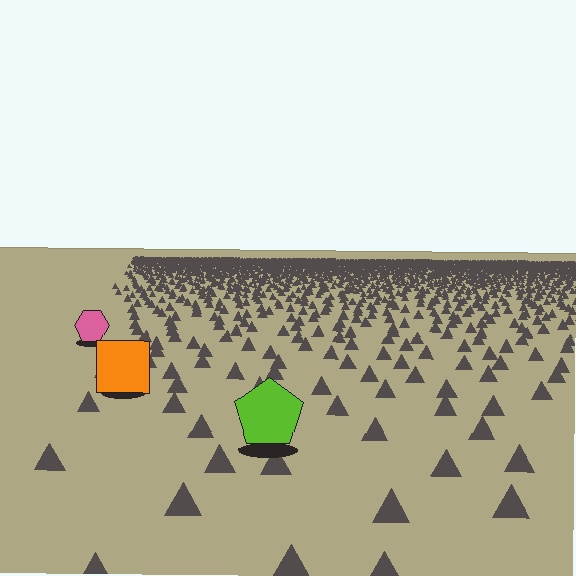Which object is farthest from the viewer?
The pink hexagon is farthest from the viewer. It appears smaller and the ground texture around it is denser.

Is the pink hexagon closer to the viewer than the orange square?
No. The orange square is closer — you can tell from the texture gradient: the ground texture is coarser near it.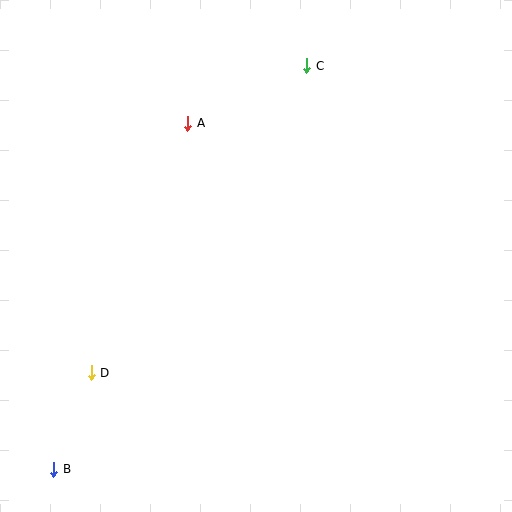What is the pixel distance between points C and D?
The distance between C and D is 375 pixels.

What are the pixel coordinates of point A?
Point A is at (188, 123).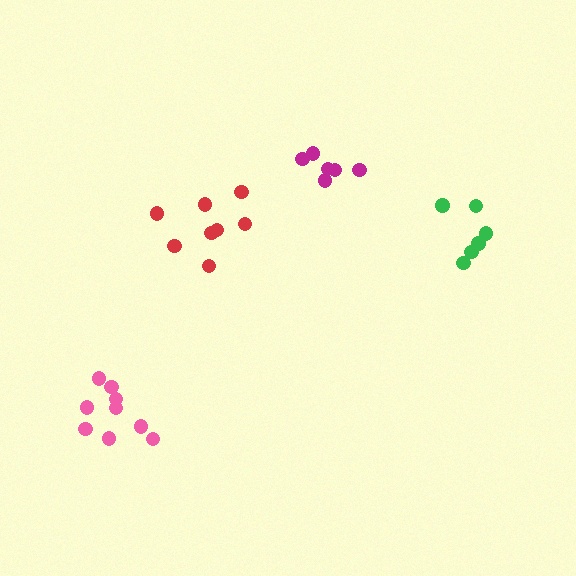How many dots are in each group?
Group 1: 8 dots, Group 2: 9 dots, Group 3: 6 dots, Group 4: 6 dots (29 total).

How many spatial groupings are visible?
There are 4 spatial groupings.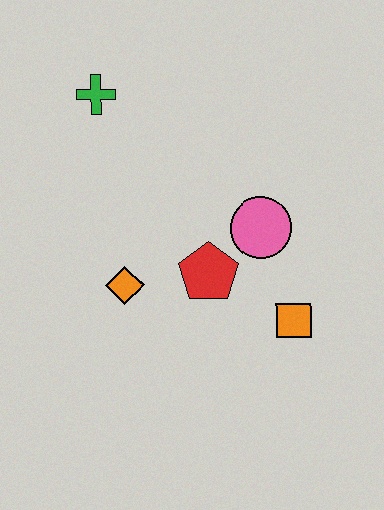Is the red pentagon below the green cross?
Yes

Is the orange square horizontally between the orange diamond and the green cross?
No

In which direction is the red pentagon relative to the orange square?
The red pentagon is to the left of the orange square.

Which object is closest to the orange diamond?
The red pentagon is closest to the orange diamond.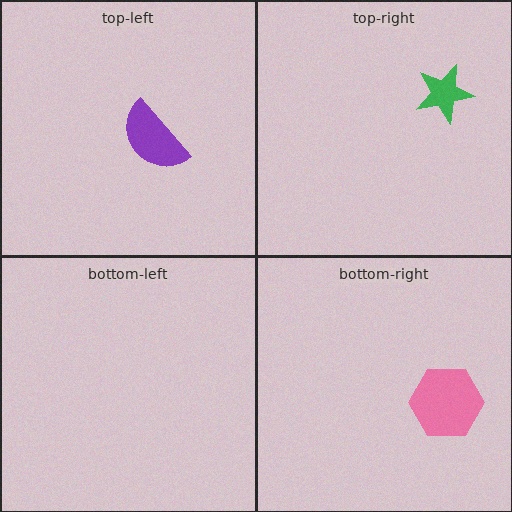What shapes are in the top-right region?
The green star.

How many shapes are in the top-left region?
1.